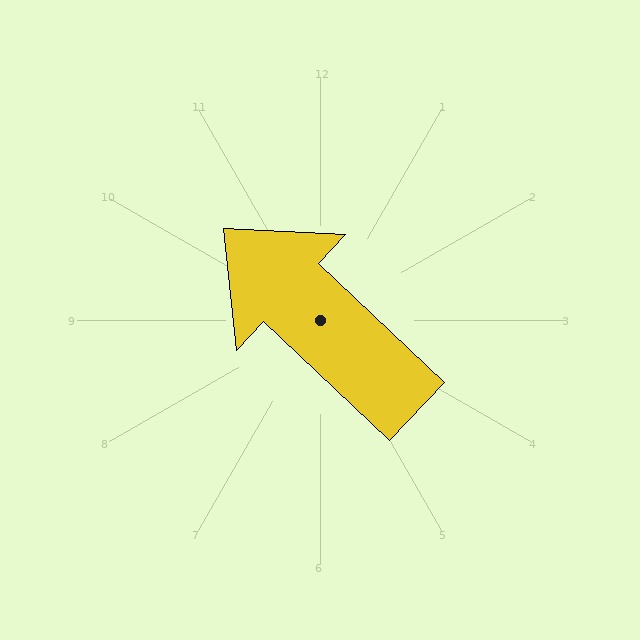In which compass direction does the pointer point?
Northwest.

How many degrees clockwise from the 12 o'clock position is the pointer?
Approximately 313 degrees.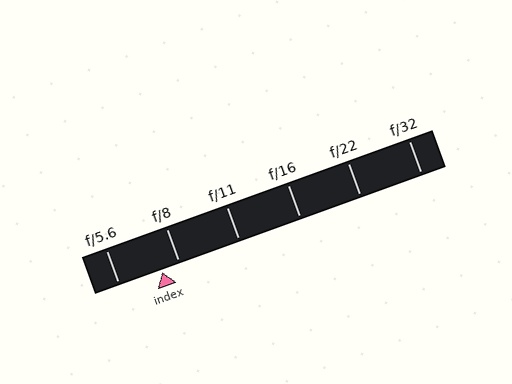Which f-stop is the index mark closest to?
The index mark is closest to f/8.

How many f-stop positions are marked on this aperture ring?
There are 6 f-stop positions marked.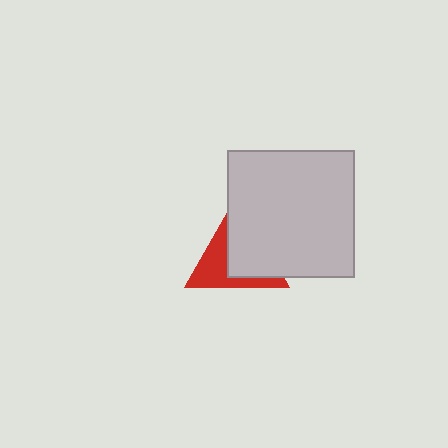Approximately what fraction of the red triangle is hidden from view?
Roughly 54% of the red triangle is hidden behind the light gray square.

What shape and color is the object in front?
The object in front is a light gray square.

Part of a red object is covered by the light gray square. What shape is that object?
It is a triangle.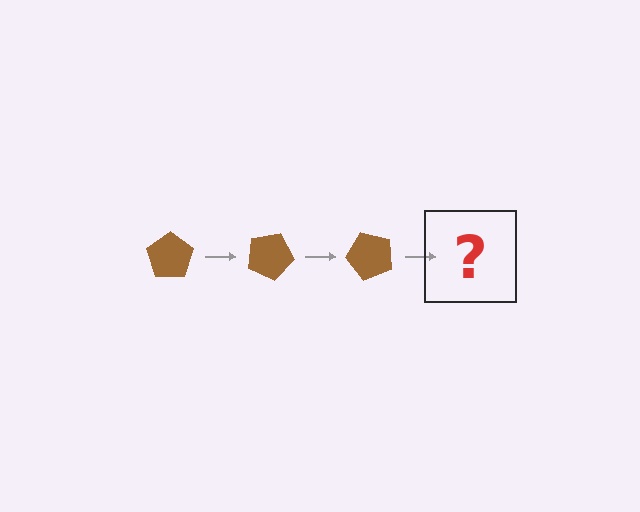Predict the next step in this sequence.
The next step is a brown pentagon rotated 75 degrees.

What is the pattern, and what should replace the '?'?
The pattern is that the pentagon rotates 25 degrees each step. The '?' should be a brown pentagon rotated 75 degrees.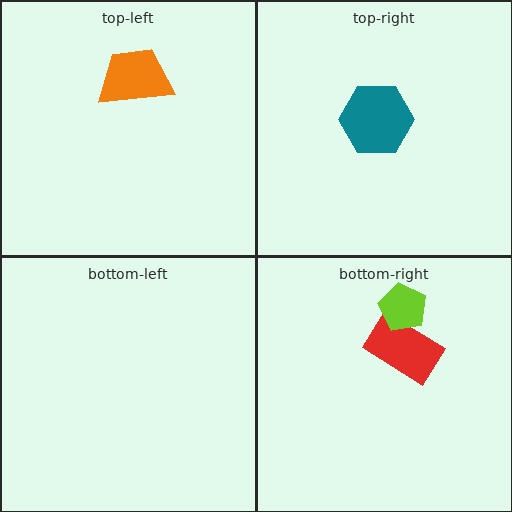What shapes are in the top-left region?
The orange trapezoid.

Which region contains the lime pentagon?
The bottom-right region.